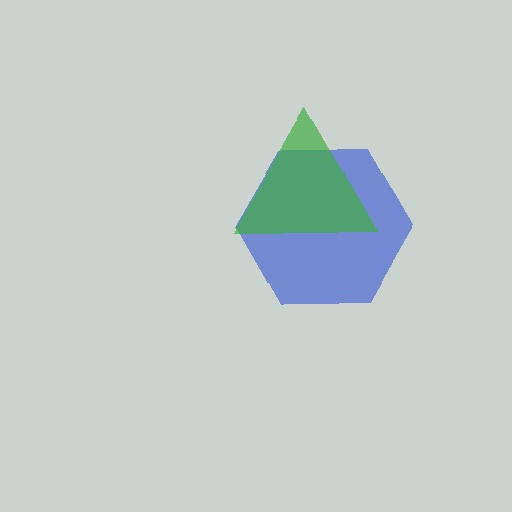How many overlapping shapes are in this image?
There are 2 overlapping shapes in the image.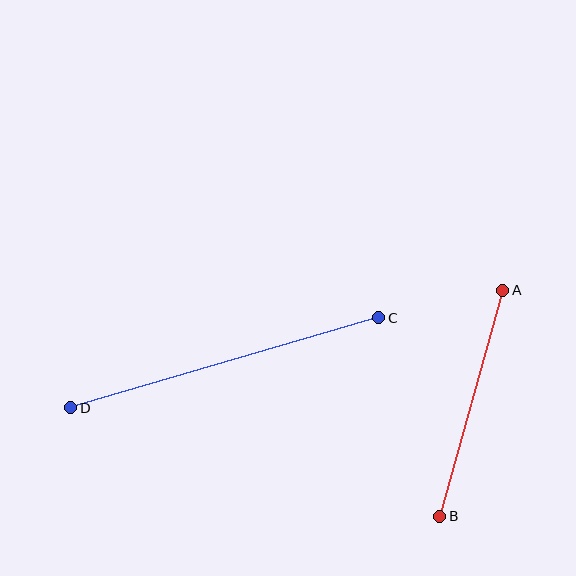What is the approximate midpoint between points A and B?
The midpoint is at approximately (471, 403) pixels.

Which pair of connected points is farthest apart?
Points C and D are farthest apart.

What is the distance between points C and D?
The distance is approximately 321 pixels.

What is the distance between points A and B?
The distance is approximately 235 pixels.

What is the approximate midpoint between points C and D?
The midpoint is at approximately (225, 363) pixels.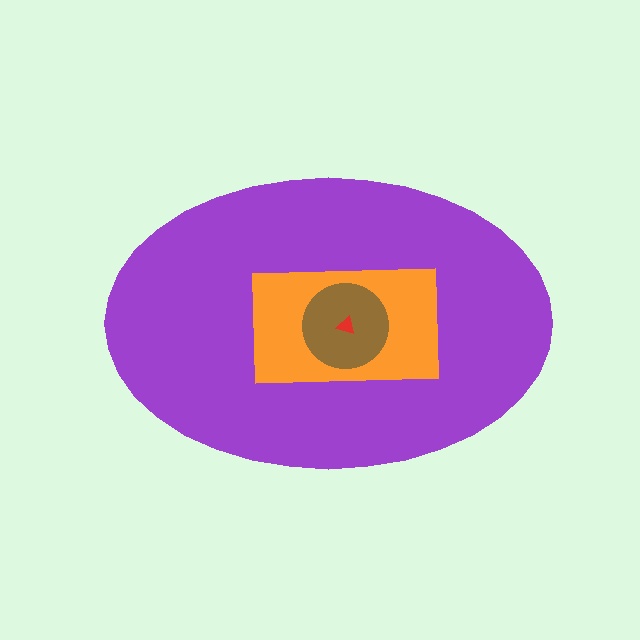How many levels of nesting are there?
4.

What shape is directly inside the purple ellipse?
The orange rectangle.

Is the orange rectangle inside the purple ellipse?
Yes.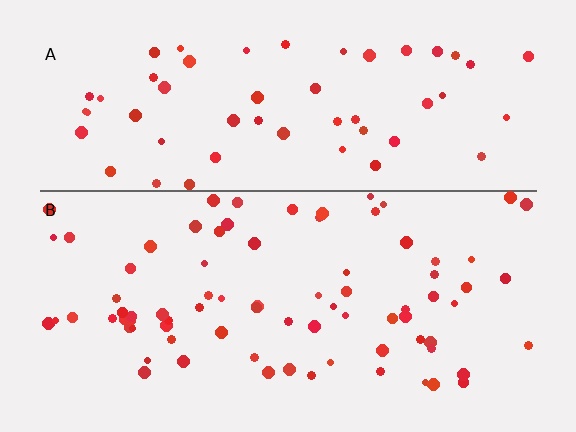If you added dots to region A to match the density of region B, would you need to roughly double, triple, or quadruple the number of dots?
Approximately double.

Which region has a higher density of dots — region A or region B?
B (the bottom).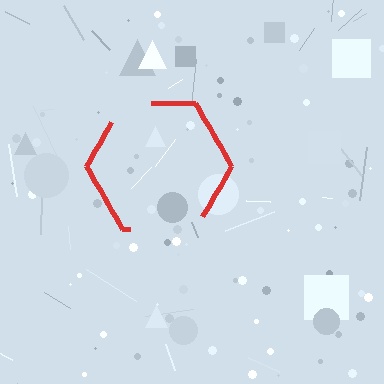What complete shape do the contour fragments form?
The contour fragments form a hexagon.